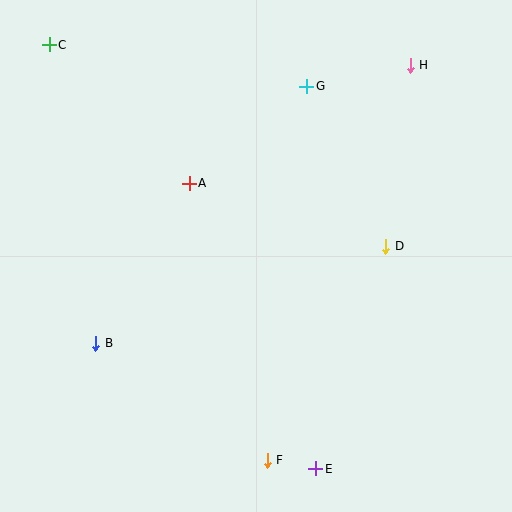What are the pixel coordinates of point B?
Point B is at (96, 343).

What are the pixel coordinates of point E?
Point E is at (316, 469).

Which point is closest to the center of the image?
Point A at (189, 184) is closest to the center.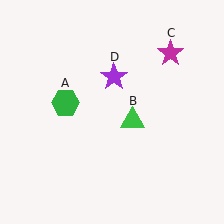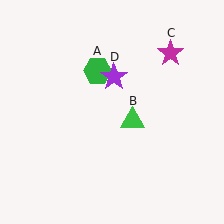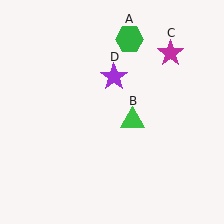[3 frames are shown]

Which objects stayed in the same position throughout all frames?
Green triangle (object B) and magenta star (object C) and purple star (object D) remained stationary.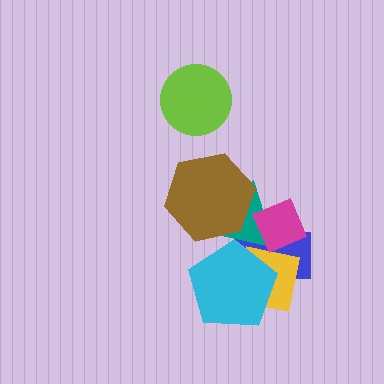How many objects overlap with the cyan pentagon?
3 objects overlap with the cyan pentagon.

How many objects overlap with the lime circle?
0 objects overlap with the lime circle.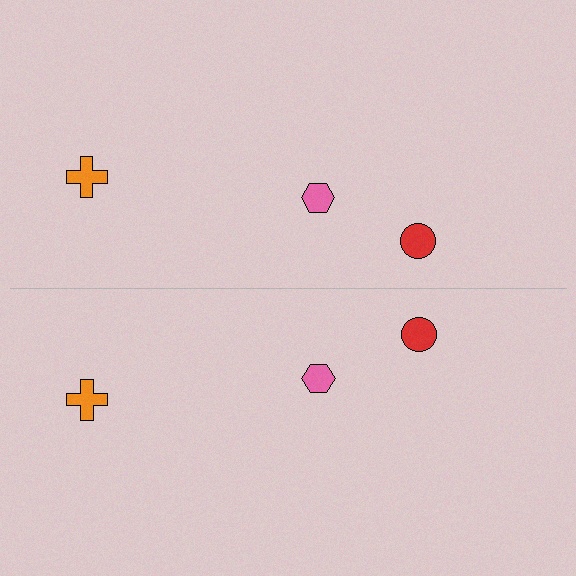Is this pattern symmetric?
Yes, this pattern has bilateral (reflection) symmetry.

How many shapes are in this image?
There are 6 shapes in this image.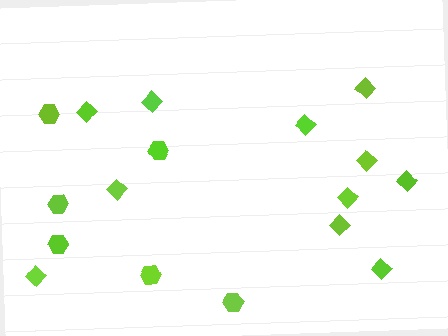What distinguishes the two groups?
There are 2 groups: one group of diamonds (11) and one group of hexagons (6).